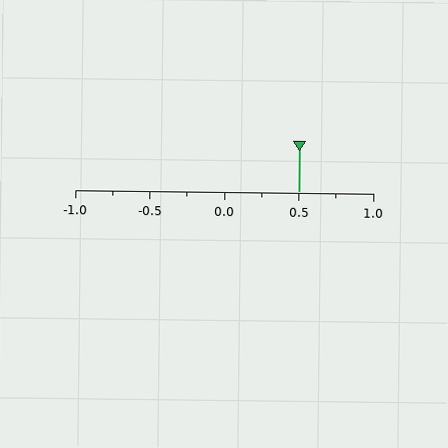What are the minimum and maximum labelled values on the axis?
The axis runs from -1.0 to 1.0.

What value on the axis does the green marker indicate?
The marker indicates approximately 0.5.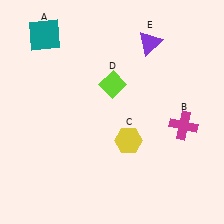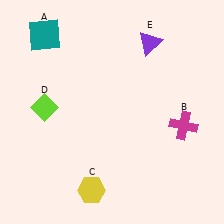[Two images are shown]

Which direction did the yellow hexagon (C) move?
The yellow hexagon (C) moved down.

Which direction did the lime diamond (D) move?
The lime diamond (D) moved left.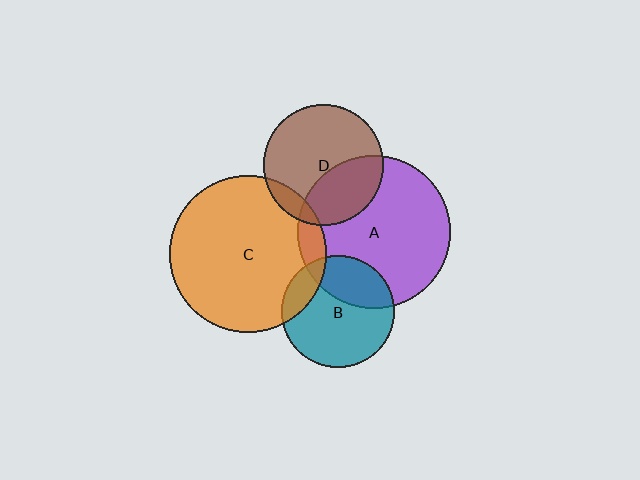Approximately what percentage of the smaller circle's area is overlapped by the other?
Approximately 30%.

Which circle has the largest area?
Circle C (orange).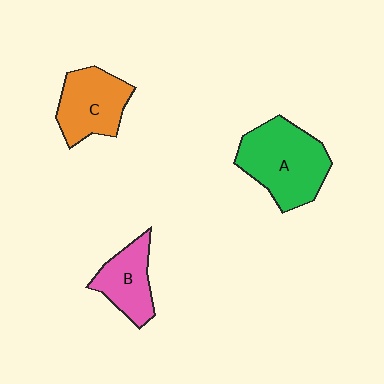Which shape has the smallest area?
Shape B (pink).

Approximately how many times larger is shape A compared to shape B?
Approximately 1.7 times.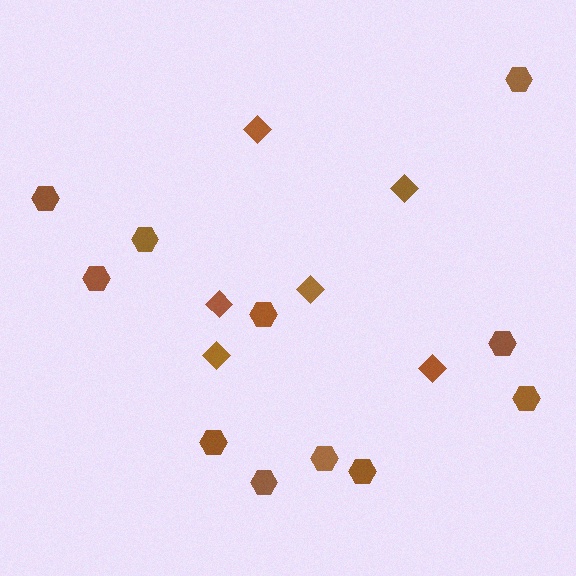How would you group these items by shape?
There are 2 groups: one group of hexagons (11) and one group of diamonds (6).